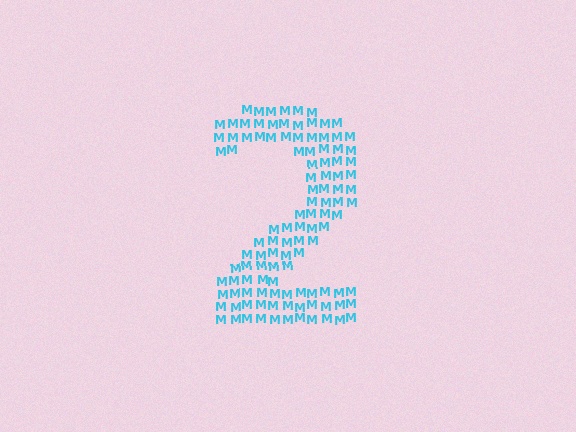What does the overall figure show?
The overall figure shows the digit 2.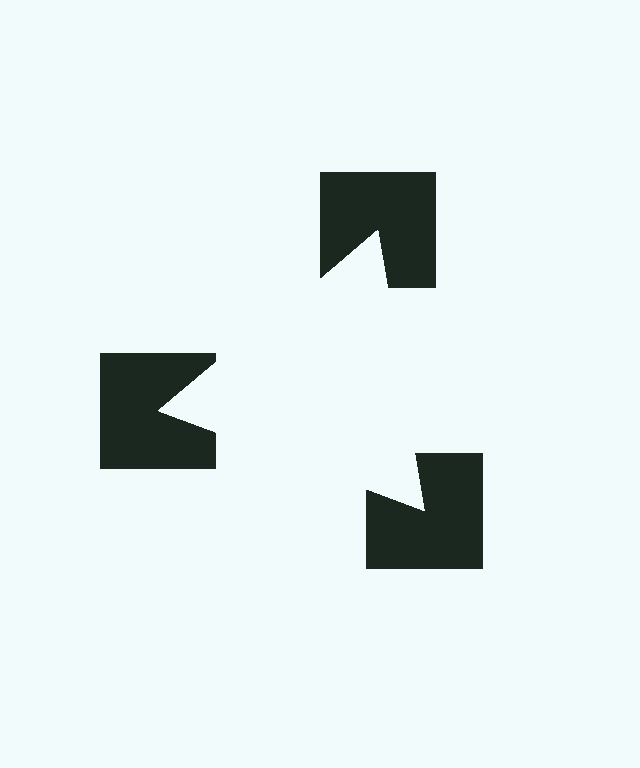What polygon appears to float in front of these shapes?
An illusory triangle — its edges are inferred from the aligned wedge cuts in the notched squares, not physically drawn.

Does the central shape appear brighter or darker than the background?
It typically appears slightly brighter than the background, even though no actual brightness change is drawn.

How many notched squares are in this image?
There are 3 — one at each vertex of the illusory triangle.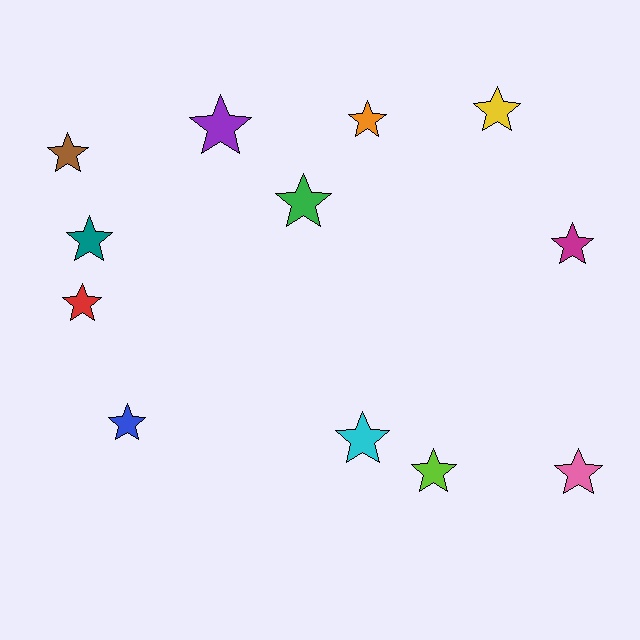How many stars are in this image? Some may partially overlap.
There are 12 stars.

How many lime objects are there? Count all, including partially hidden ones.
There is 1 lime object.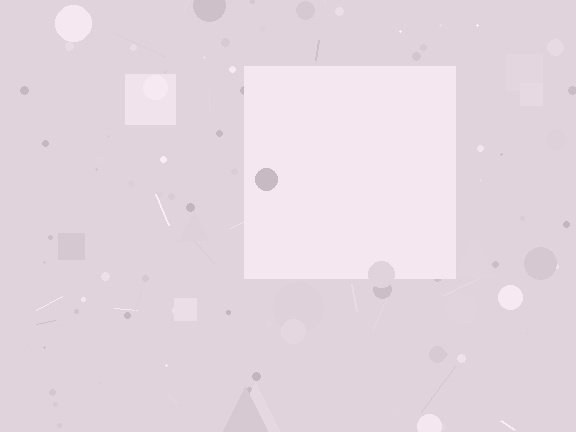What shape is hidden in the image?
A square is hidden in the image.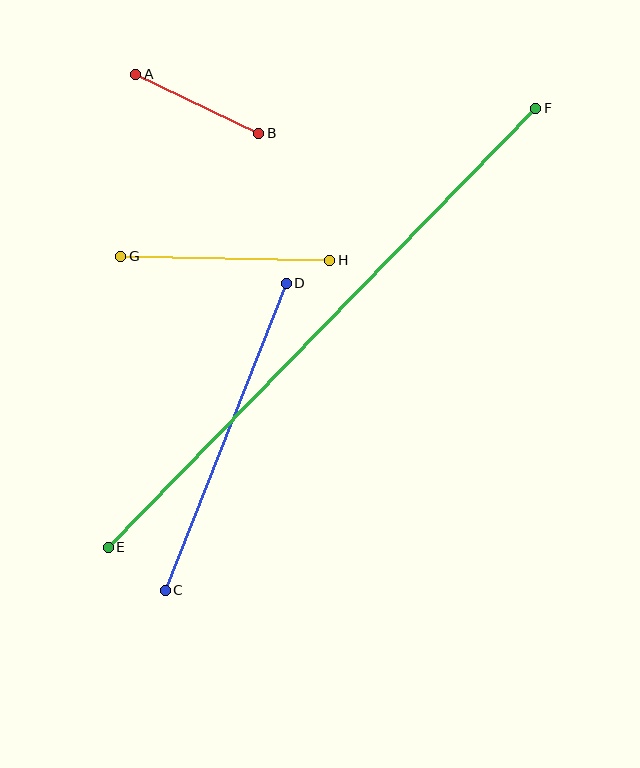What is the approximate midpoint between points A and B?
The midpoint is at approximately (197, 104) pixels.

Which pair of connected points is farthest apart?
Points E and F are farthest apart.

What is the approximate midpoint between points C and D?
The midpoint is at approximately (226, 437) pixels.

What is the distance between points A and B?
The distance is approximately 136 pixels.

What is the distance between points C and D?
The distance is approximately 330 pixels.